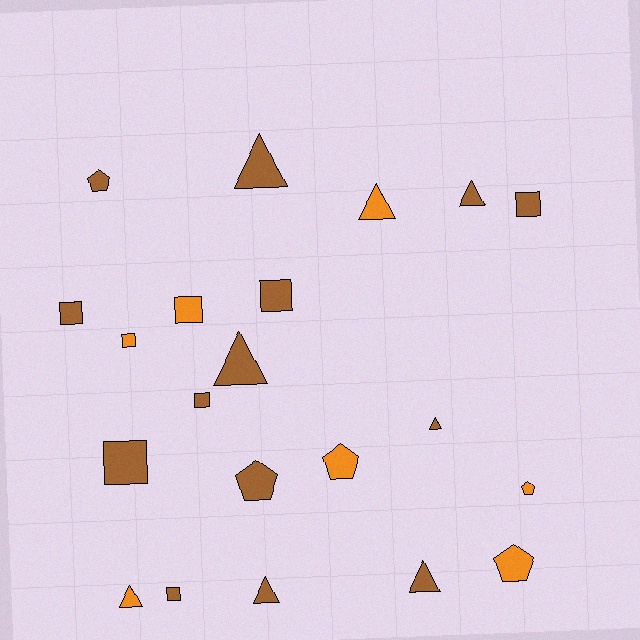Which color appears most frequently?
Brown, with 14 objects.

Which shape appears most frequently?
Square, with 8 objects.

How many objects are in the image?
There are 21 objects.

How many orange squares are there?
There are 2 orange squares.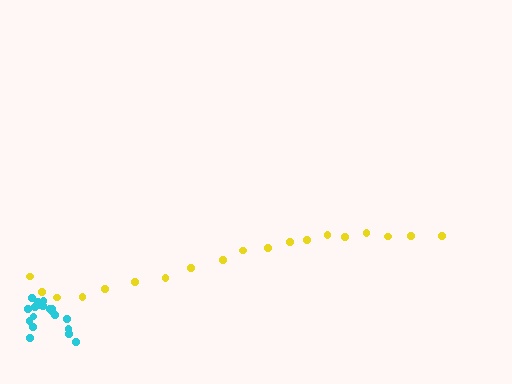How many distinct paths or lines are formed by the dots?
There are 2 distinct paths.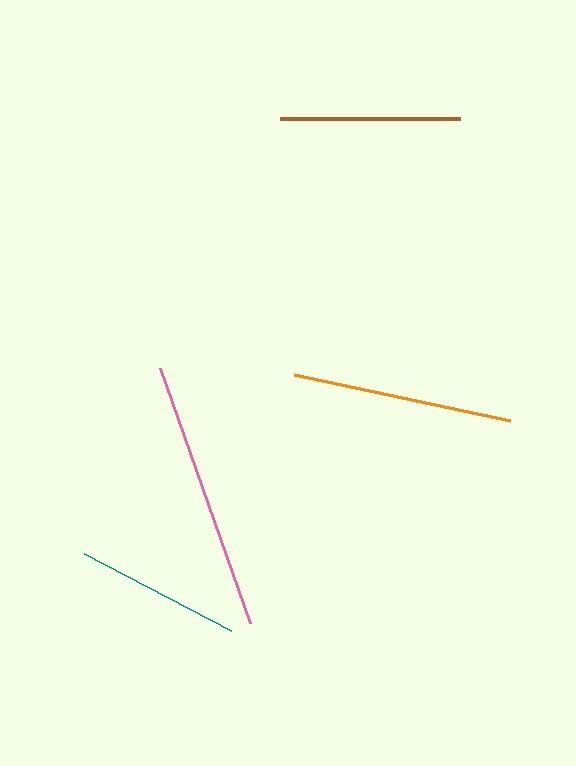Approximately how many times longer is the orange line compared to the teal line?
The orange line is approximately 1.3 times the length of the teal line.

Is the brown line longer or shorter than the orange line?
The orange line is longer than the brown line.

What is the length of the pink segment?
The pink segment is approximately 271 pixels long.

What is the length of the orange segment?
The orange segment is approximately 220 pixels long.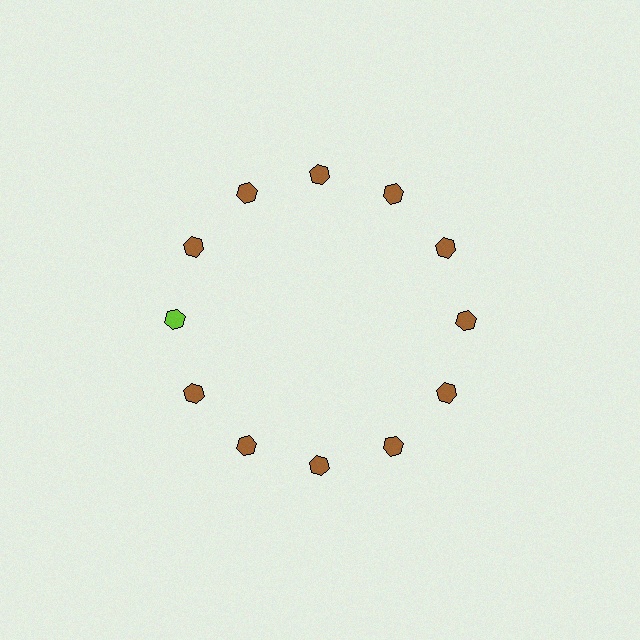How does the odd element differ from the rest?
It has a different color: lime instead of brown.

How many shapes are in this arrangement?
There are 12 shapes arranged in a ring pattern.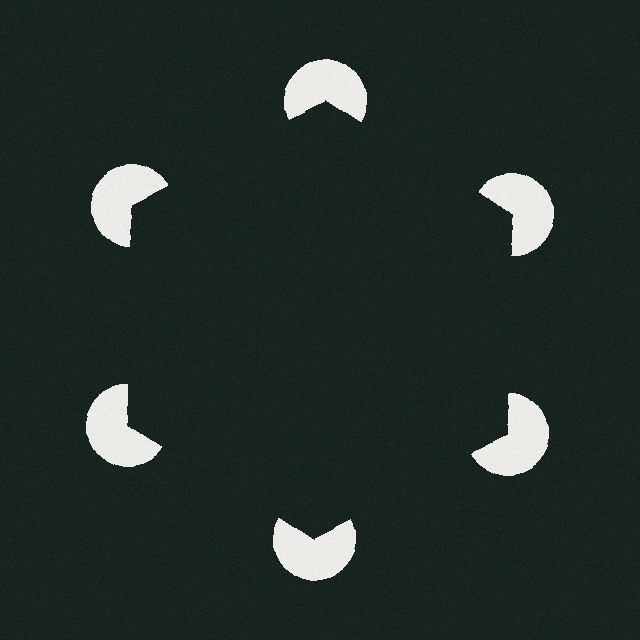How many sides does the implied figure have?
6 sides.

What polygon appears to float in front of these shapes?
An illusory hexagon — its edges are inferred from the aligned wedge cuts in the pac-man discs, not physically drawn.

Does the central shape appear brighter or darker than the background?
It typically appears slightly darker than the background, even though no actual brightness change is drawn.